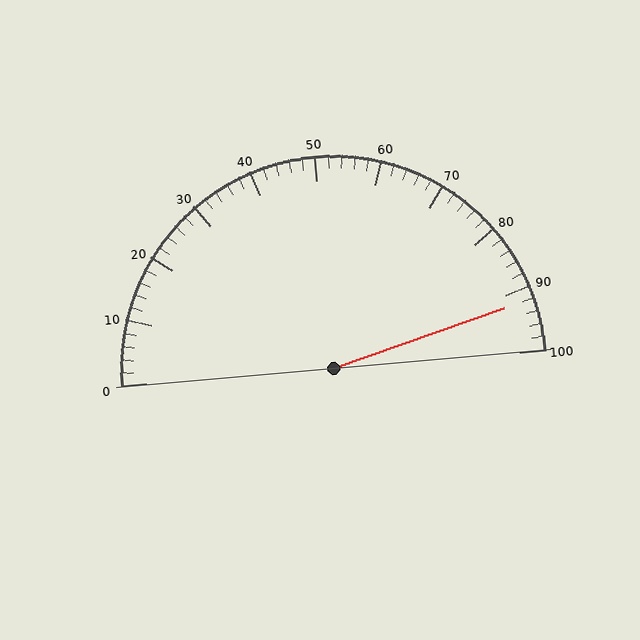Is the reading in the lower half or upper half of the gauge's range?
The reading is in the upper half of the range (0 to 100).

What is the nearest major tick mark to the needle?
The nearest major tick mark is 90.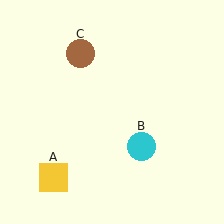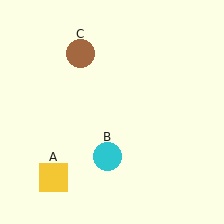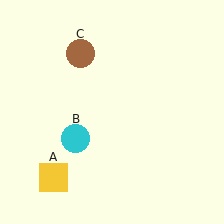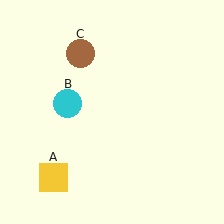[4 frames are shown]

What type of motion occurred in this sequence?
The cyan circle (object B) rotated clockwise around the center of the scene.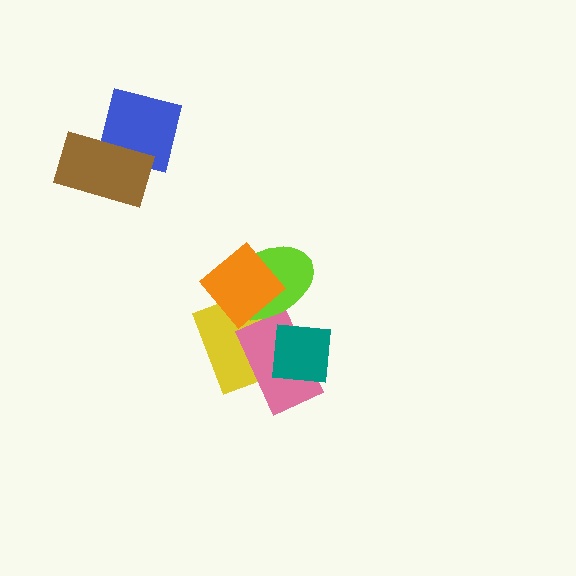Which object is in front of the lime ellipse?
The orange diamond is in front of the lime ellipse.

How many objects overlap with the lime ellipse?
3 objects overlap with the lime ellipse.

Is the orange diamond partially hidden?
No, no other shape covers it.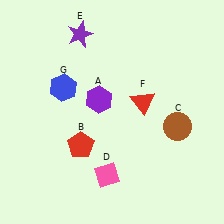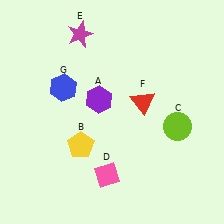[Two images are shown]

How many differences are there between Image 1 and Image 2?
There are 3 differences between the two images.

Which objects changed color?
B changed from red to yellow. C changed from brown to lime. E changed from purple to magenta.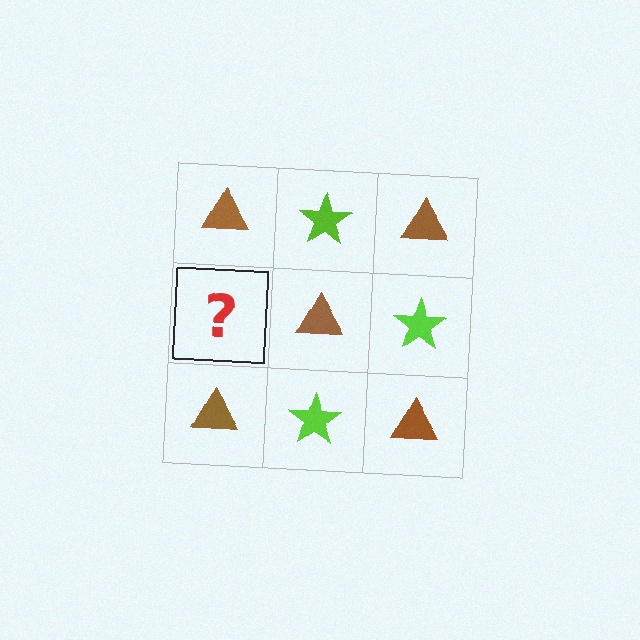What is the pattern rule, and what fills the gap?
The rule is that it alternates brown triangle and lime star in a checkerboard pattern. The gap should be filled with a lime star.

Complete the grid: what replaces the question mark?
The question mark should be replaced with a lime star.